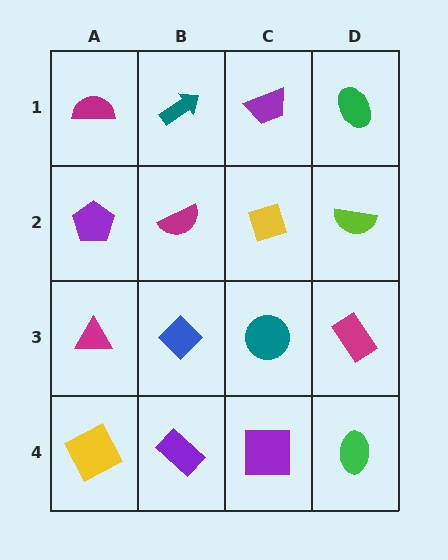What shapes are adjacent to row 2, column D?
A green ellipse (row 1, column D), a magenta rectangle (row 3, column D), a yellow diamond (row 2, column C).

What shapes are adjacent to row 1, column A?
A purple pentagon (row 2, column A), a teal arrow (row 1, column B).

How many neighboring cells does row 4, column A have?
2.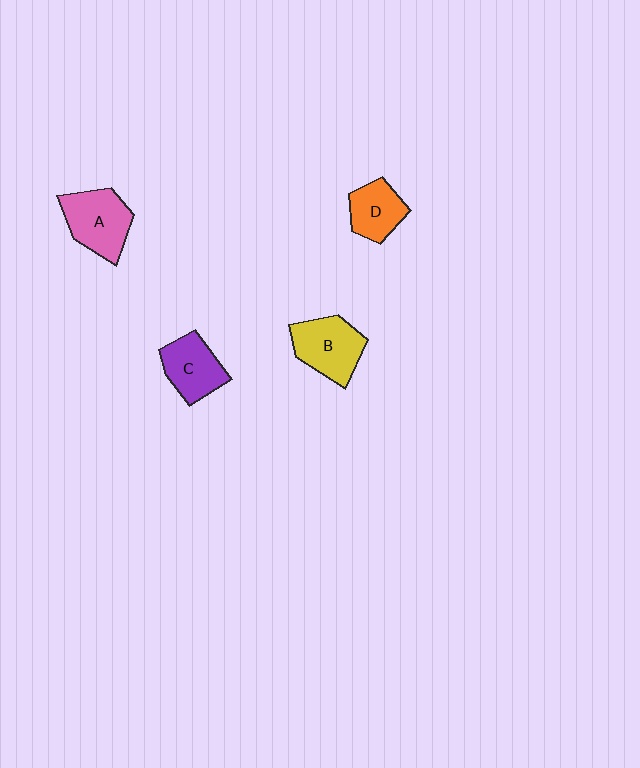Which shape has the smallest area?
Shape D (orange).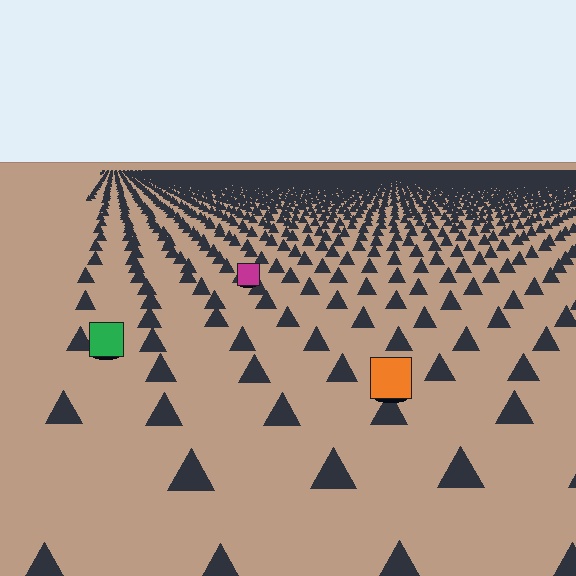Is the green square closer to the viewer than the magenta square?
Yes. The green square is closer — you can tell from the texture gradient: the ground texture is coarser near it.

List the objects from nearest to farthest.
From nearest to farthest: the orange square, the green square, the magenta square.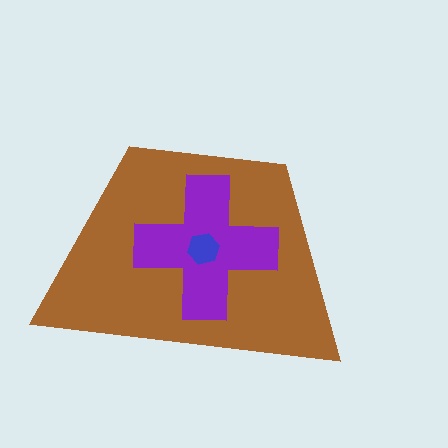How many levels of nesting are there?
3.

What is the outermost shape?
The brown trapezoid.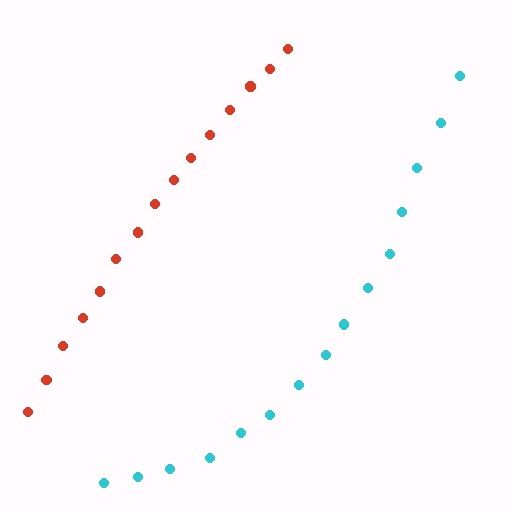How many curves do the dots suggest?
There are 2 distinct paths.